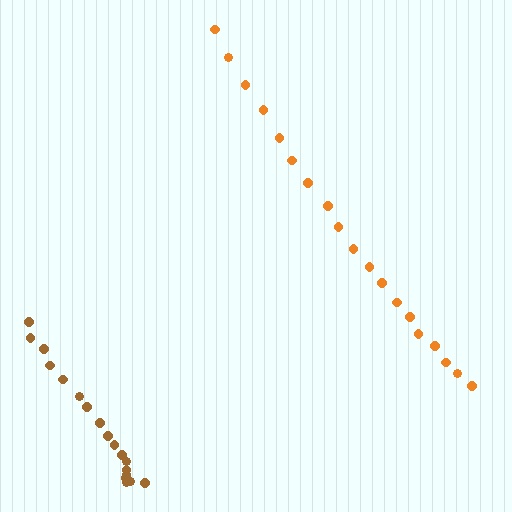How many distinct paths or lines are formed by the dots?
There are 2 distinct paths.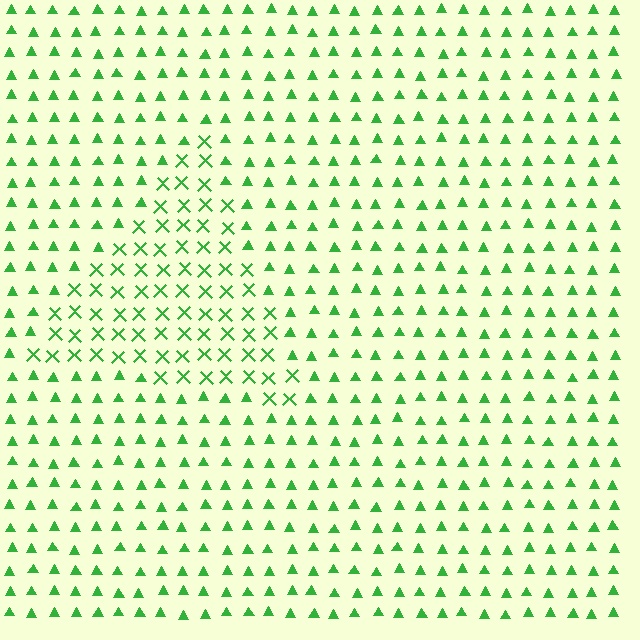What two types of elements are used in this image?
The image uses X marks inside the triangle region and triangles outside it.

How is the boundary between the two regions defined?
The boundary is defined by a change in element shape: X marks inside vs. triangles outside. All elements share the same color and spacing.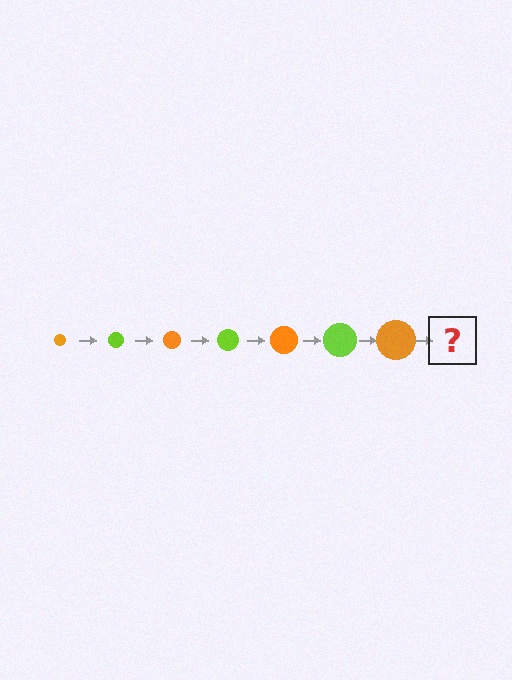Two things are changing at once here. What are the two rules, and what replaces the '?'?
The two rules are that the circle grows larger each step and the color cycles through orange and lime. The '?' should be a lime circle, larger than the previous one.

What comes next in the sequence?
The next element should be a lime circle, larger than the previous one.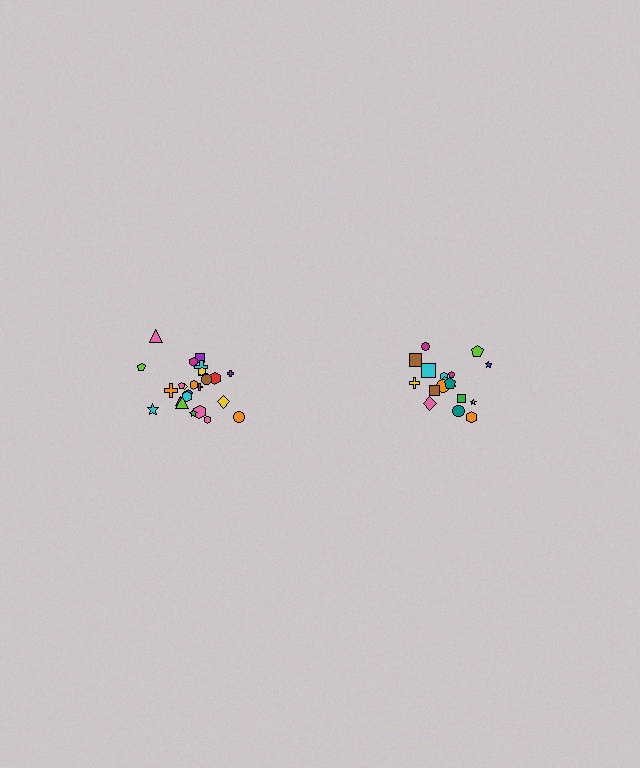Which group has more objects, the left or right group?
The left group.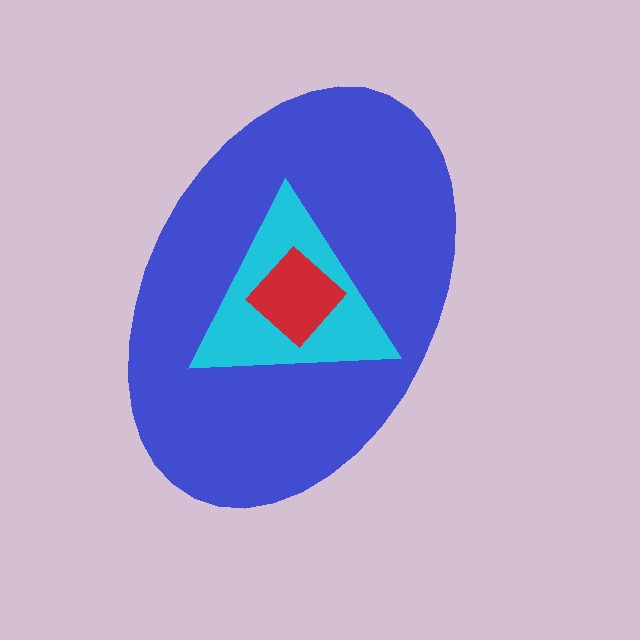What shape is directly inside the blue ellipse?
The cyan triangle.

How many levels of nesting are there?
3.